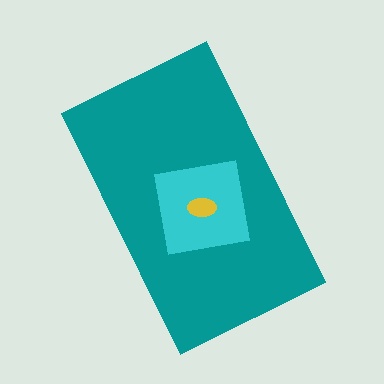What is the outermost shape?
The teal rectangle.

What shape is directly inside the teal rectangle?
The cyan square.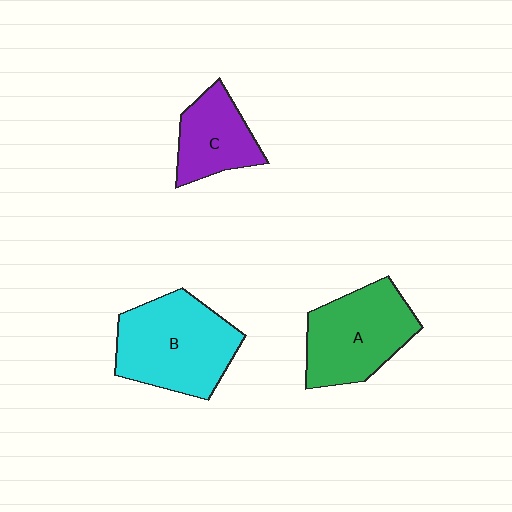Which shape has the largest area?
Shape B (cyan).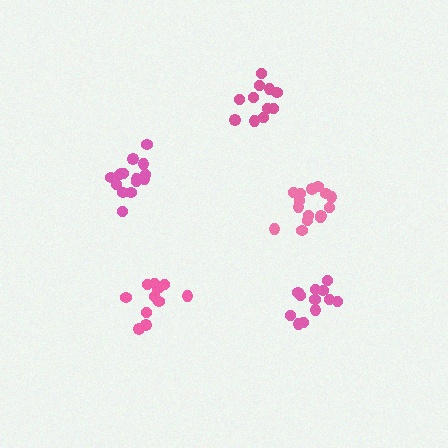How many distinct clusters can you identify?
There are 5 distinct clusters.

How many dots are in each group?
Group 1: 12 dots, Group 2: 12 dots, Group 3: 15 dots, Group 4: 11 dots, Group 5: 15 dots (65 total).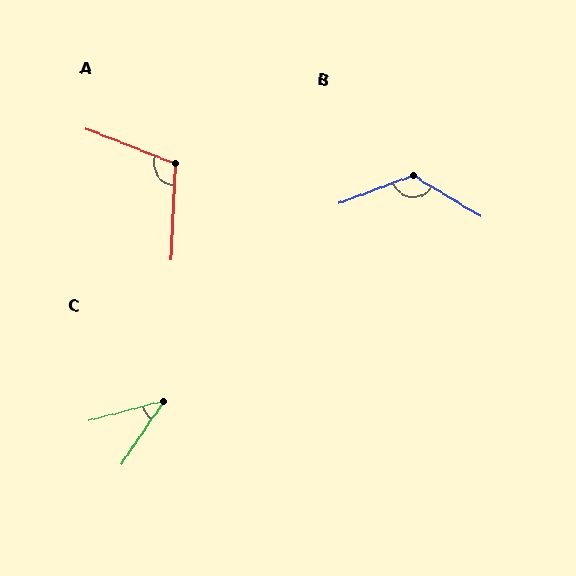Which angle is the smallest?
C, at approximately 41 degrees.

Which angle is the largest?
B, at approximately 129 degrees.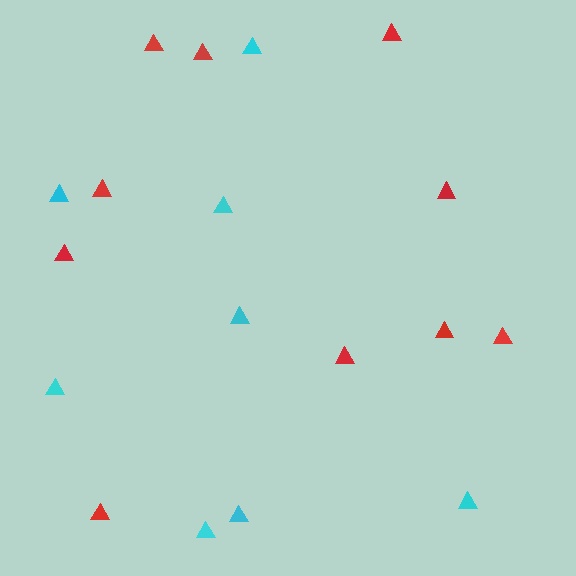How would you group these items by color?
There are 2 groups: one group of red triangles (10) and one group of cyan triangles (8).